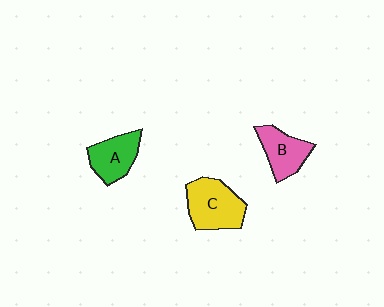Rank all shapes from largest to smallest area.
From largest to smallest: C (yellow), A (green), B (pink).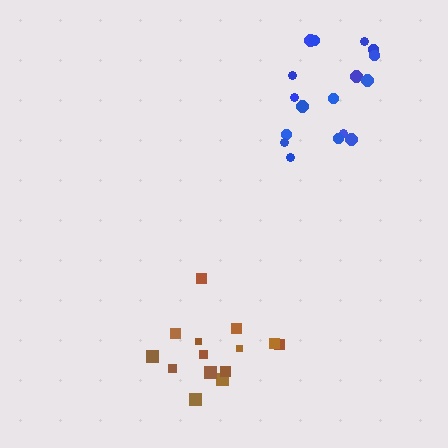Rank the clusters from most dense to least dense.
brown, blue.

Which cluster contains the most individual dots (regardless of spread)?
Blue (17).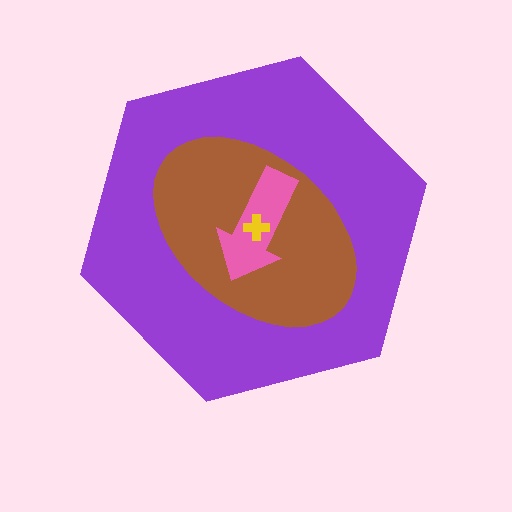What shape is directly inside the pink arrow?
The yellow cross.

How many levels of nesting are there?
4.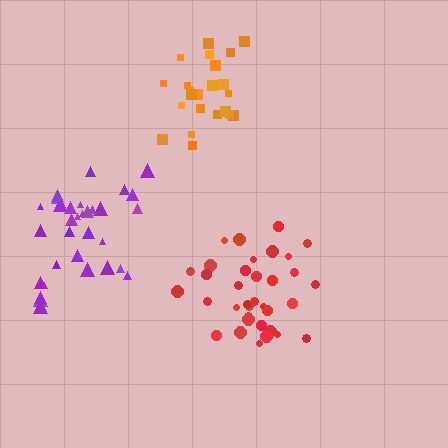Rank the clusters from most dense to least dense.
red, orange, purple.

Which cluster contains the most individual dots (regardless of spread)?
Red (35).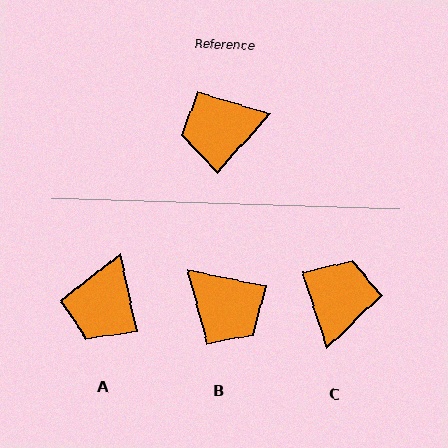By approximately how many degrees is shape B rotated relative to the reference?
Approximately 121 degrees counter-clockwise.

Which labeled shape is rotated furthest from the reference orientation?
B, about 121 degrees away.